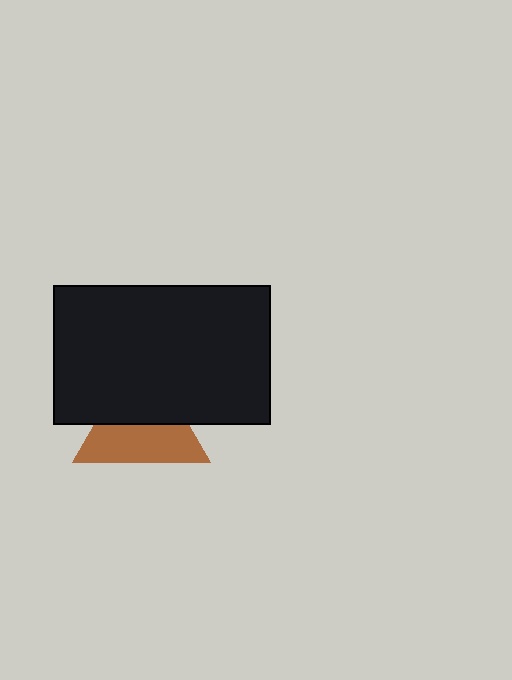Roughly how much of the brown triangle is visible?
About half of it is visible (roughly 53%).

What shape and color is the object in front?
The object in front is a black rectangle.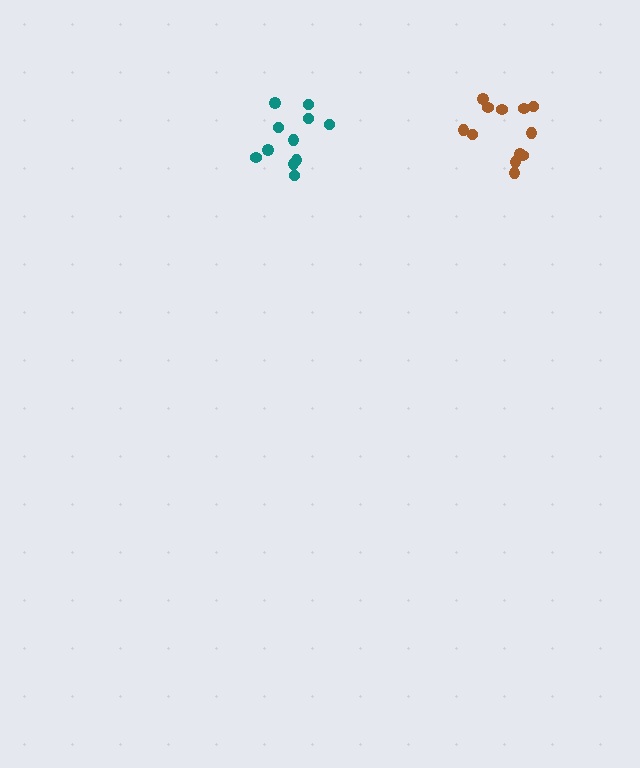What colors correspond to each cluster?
The clusters are colored: teal, brown.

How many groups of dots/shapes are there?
There are 2 groups.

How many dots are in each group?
Group 1: 11 dots, Group 2: 12 dots (23 total).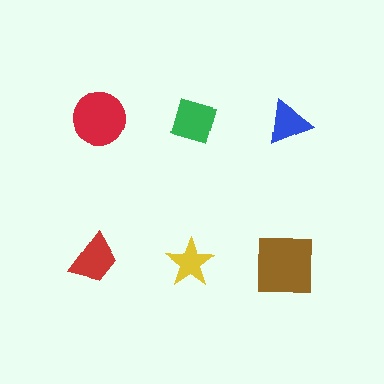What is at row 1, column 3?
A blue triangle.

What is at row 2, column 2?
A yellow star.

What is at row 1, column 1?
A red circle.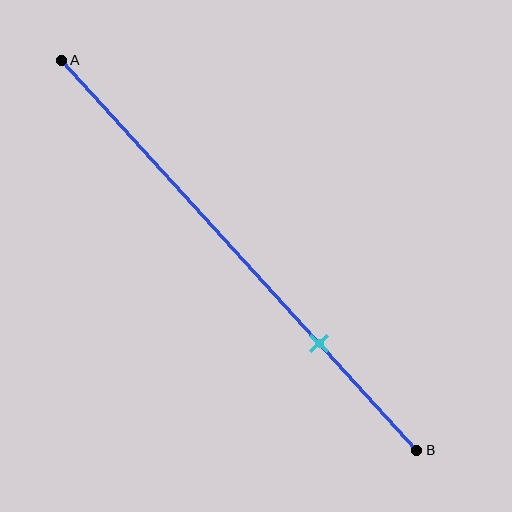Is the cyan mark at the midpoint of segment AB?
No, the mark is at about 75% from A, not at the 50% midpoint.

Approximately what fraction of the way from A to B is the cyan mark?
The cyan mark is approximately 75% of the way from A to B.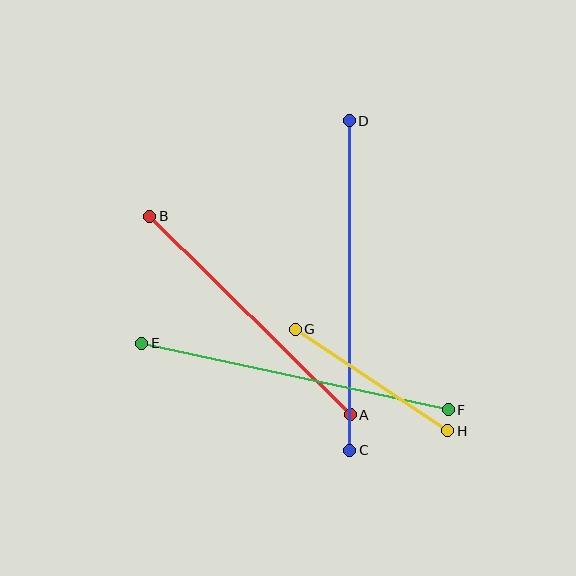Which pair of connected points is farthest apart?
Points C and D are farthest apart.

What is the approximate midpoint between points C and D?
The midpoint is at approximately (349, 286) pixels.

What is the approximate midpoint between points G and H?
The midpoint is at approximately (371, 380) pixels.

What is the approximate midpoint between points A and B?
The midpoint is at approximately (250, 315) pixels.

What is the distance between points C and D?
The distance is approximately 330 pixels.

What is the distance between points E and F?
The distance is approximately 314 pixels.